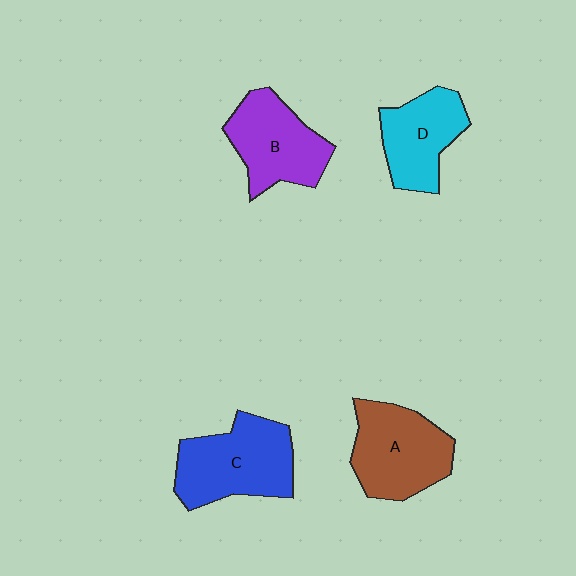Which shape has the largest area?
Shape C (blue).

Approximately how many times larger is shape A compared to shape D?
Approximately 1.2 times.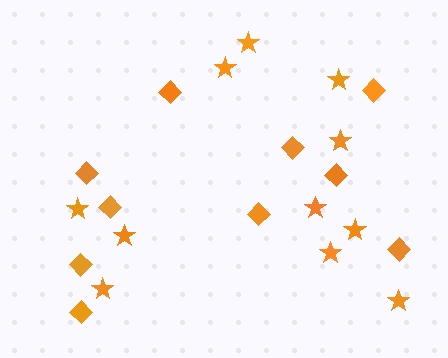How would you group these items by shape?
There are 2 groups: one group of stars (11) and one group of diamonds (10).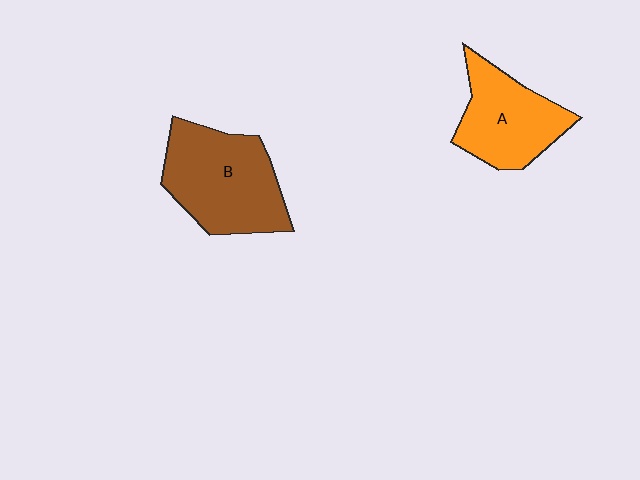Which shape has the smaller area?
Shape A (orange).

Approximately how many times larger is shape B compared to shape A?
Approximately 1.3 times.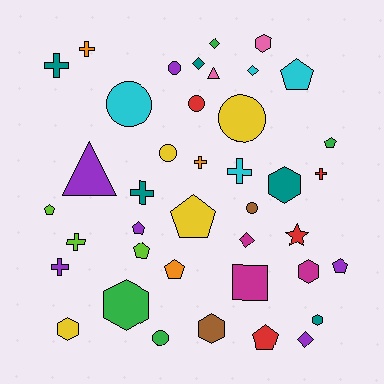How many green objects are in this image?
There are 4 green objects.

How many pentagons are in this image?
There are 9 pentagons.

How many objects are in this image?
There are 40 objects.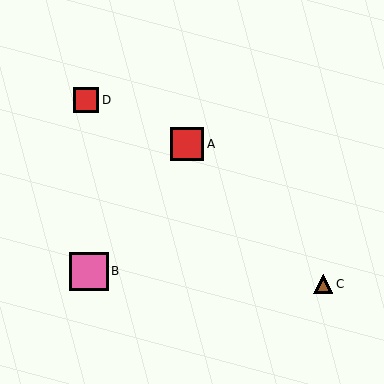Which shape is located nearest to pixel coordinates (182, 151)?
The red square (labeled A) at (187, 144) is nearest to that location.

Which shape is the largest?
The pink square (labeled B) is the largest.